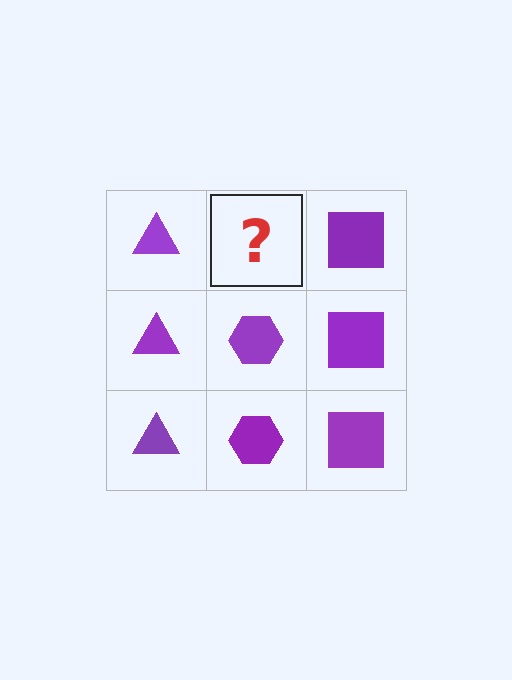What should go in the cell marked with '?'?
The missing cell should contain a purple hexagon.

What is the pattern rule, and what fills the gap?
The rule is that each column has a consistent shape. The gap should be filled with a purple hexagon.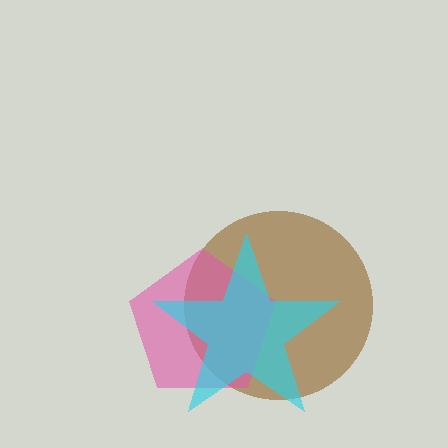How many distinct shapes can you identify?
There are 3 distinct shapes: a brown circle, a pink pentagon, a cyan star.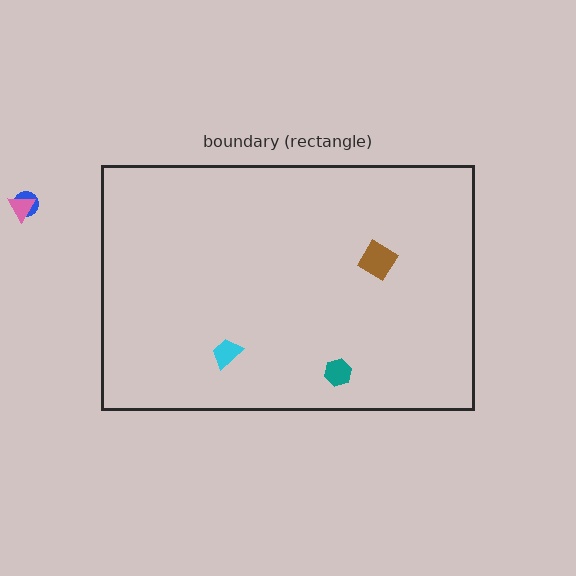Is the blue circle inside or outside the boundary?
Outside.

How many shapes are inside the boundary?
3 inside, 2 outside.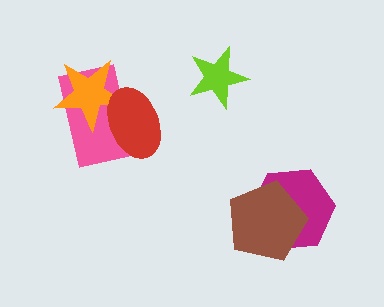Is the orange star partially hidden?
Yes, it is partially covered by another shape.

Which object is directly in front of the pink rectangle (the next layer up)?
The orange star is directly in front of the pink rectangle.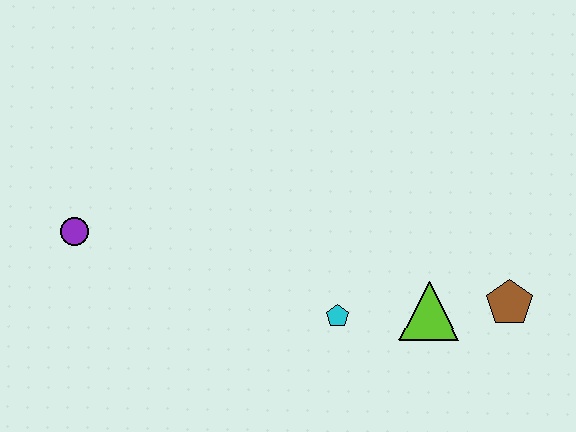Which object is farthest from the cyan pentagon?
The purple circle is farthest from the cyan pentagon.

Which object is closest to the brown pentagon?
The lime triangle is closest to the brown pentagon.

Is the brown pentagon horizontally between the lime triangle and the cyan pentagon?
No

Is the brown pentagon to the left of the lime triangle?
No